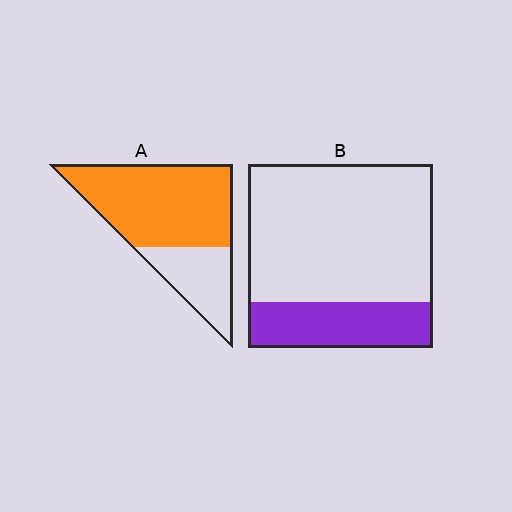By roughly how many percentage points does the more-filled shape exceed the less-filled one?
By roughly 45 percentage points (A over B).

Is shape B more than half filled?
No.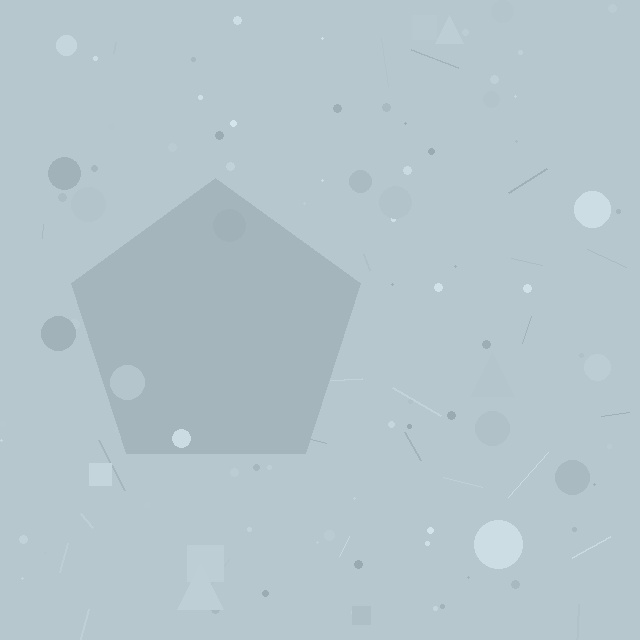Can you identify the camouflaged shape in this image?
The camouflaged shape is a pentagon.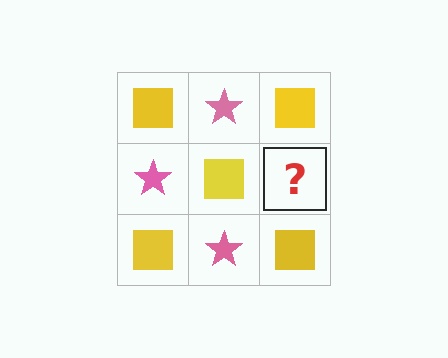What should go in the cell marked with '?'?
The missing cell should contain a pink star.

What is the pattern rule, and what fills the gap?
The rule is that it alternates yellow square and pink star in a checkerboard pattern. The gap should be filled with a pink star.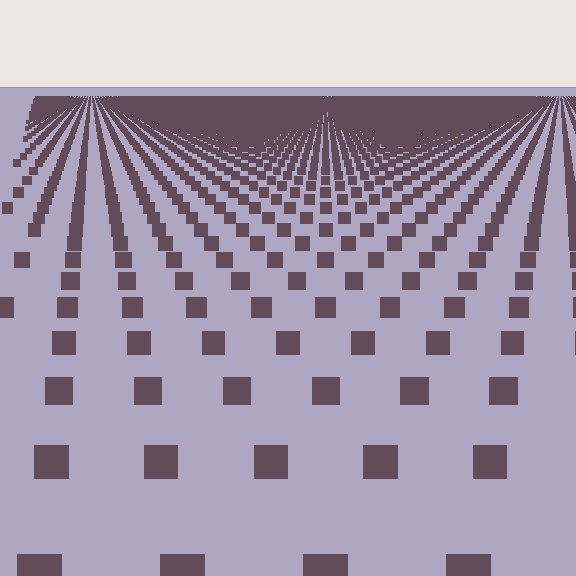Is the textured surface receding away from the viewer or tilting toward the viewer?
The surface is receding away from the viewer. Texture elements get smaller and denser toward the top.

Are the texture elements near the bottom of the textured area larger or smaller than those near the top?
Larger. Near the bottom, elements are closer to the viewer and appear at a bigger on-screen size.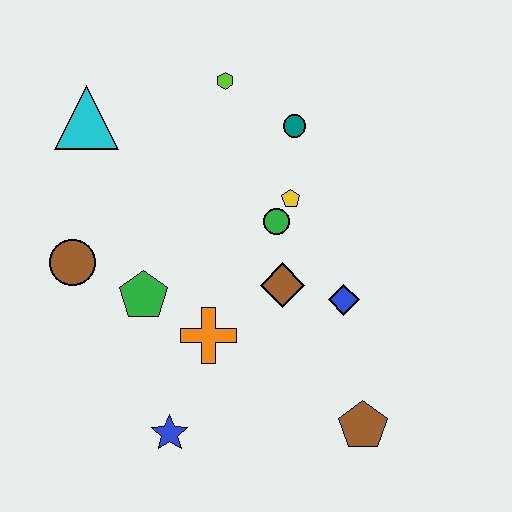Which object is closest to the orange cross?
The green pentagon is closest to the orange cross.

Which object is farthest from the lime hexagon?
The brown pentagon is farthest from the lime hexagon.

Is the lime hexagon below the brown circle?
No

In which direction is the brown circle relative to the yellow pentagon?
The brown circle is to the left of the yellow pentagon.